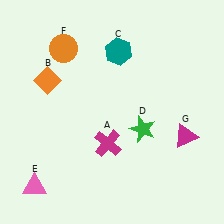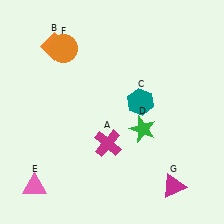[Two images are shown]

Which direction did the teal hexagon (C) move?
The teal hexagon (C) moved down.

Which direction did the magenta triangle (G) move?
The magenta triangle (G) moved down.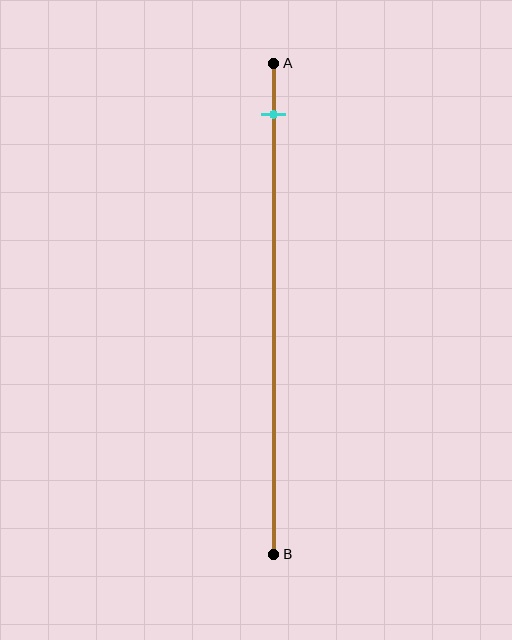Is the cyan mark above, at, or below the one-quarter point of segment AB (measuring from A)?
The cyan mark is above the one-quarter point of segment AB.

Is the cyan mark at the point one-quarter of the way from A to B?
No, the mark is at about 10% from A, not at the 25% one-quarter point.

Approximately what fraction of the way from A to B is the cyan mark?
The cyan mark is approximately 10% of the way from A to B.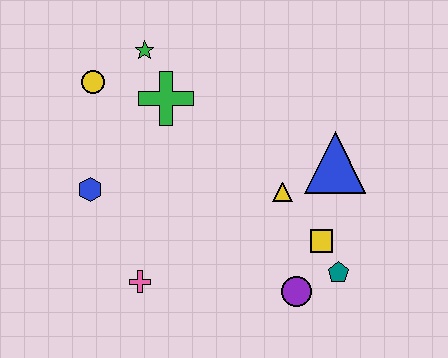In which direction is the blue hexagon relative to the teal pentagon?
The blue hexagon is to the left of the teal pentagon.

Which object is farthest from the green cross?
The teal pentagon is farthest from the green cross.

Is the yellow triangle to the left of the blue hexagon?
No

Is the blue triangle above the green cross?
No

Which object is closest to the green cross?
The green star is closest to the green cross.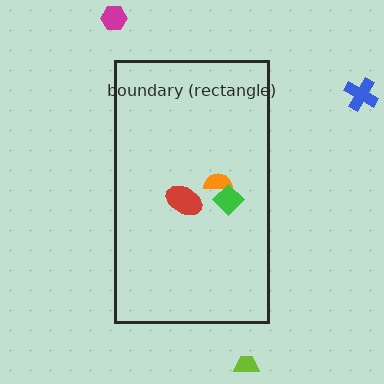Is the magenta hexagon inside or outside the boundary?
Outside.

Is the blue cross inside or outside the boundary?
Outside.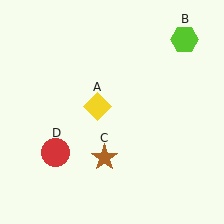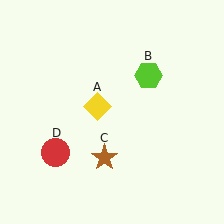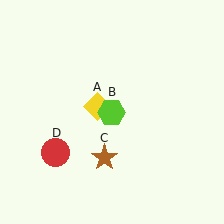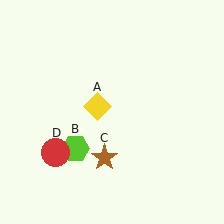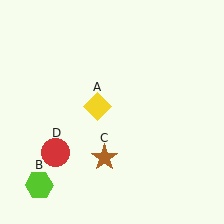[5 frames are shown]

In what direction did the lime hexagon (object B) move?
The lime hexagon (object B) moved down and to the left.